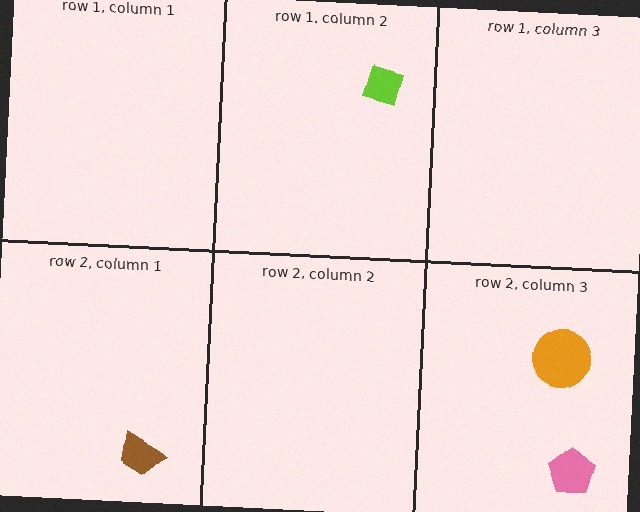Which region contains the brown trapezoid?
The row 2, column 1 region.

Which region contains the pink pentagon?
The row 2, column 3 region.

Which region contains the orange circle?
The row 2, column 3 region.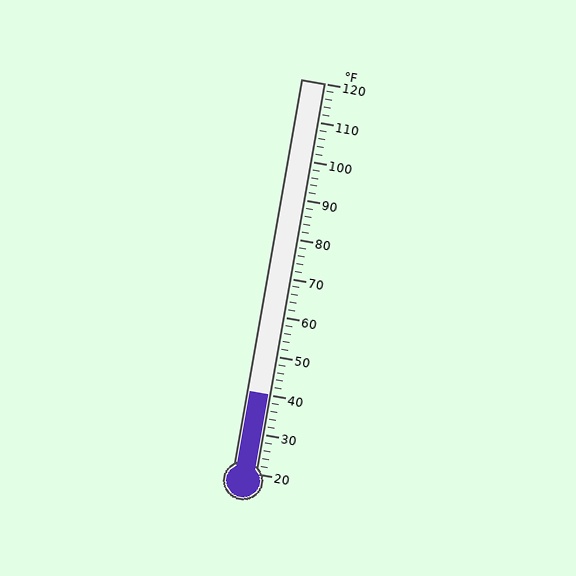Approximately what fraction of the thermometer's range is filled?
The thermometer is filled to approximately 20% of its range.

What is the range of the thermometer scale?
The thermometer scale ranges from 20°F to 120°F.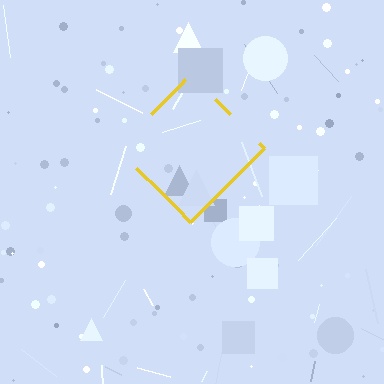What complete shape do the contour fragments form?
The contour fragments form a diamond.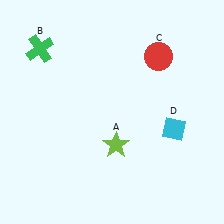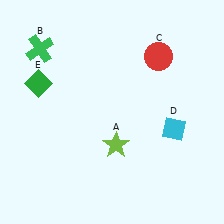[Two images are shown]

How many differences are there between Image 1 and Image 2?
There is 1 difference between the two images.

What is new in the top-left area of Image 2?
A green diamond (E) was added in the top-left area of Image 2.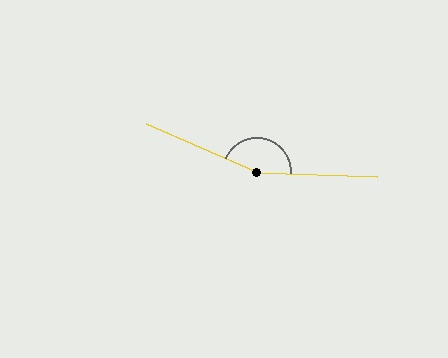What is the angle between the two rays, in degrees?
Approximately 158 degrees.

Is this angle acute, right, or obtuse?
It is obtuse.